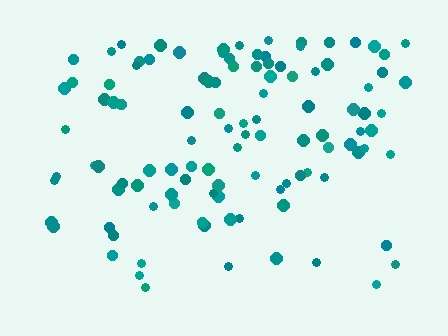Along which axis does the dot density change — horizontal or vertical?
Vertical.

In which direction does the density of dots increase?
From bottom to top, with the top side densest.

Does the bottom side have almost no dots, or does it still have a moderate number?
Still a moderate number, just noticeably fewer than the top.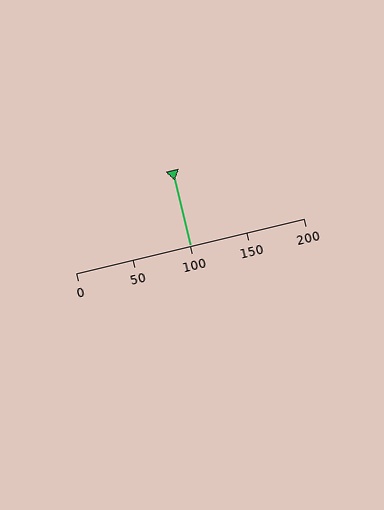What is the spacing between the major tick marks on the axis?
The major ticks are spaced 50 apart.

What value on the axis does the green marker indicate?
The marker indicates approximately 100.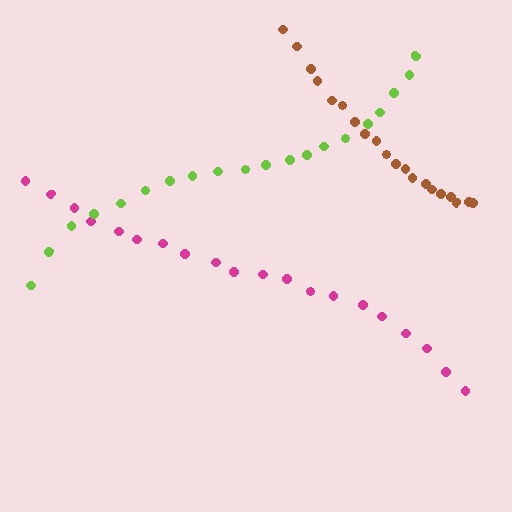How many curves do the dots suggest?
There are 3 distinct paths.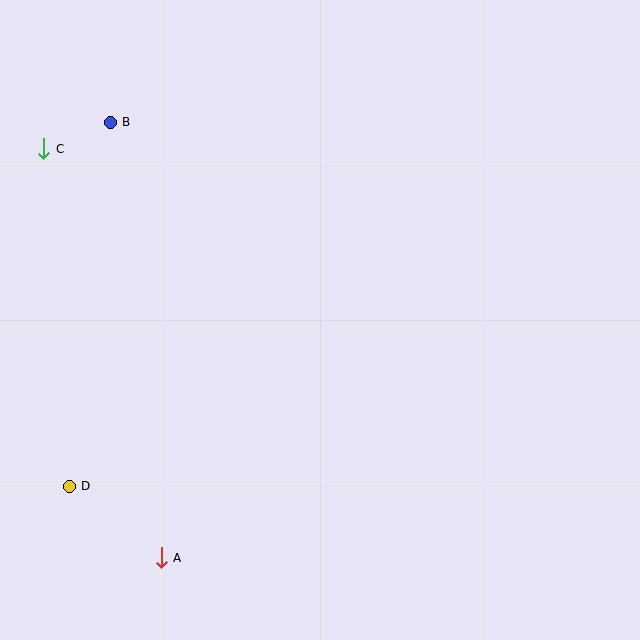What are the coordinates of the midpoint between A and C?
The midpoint between A and C is at (102, 353).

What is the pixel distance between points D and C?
The distance between D and C is 338 pixels.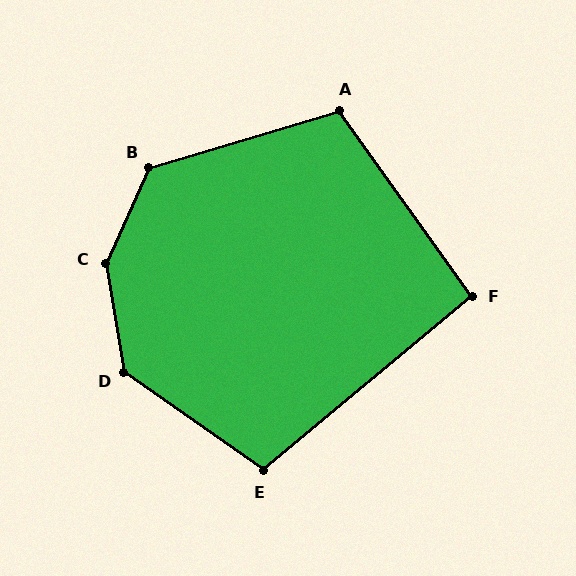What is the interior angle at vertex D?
Approximately 135 degrees (obtuse).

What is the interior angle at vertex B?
Approximately 131 degrees (obtuse).